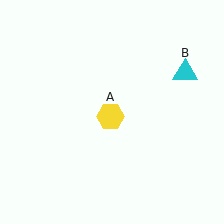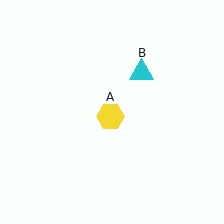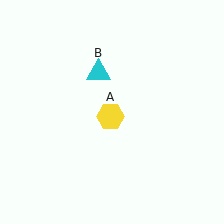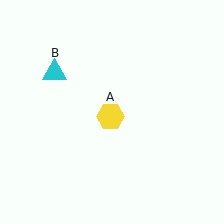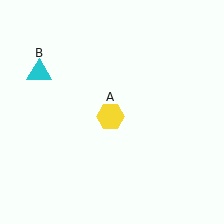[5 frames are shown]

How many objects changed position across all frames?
1 object changed position: cyan triangle (object B).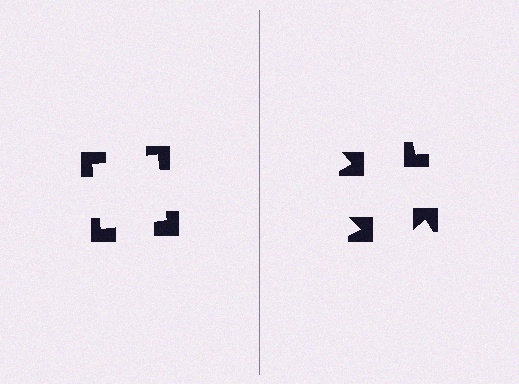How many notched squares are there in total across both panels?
8 — 4 on each side.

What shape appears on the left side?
An illusory square.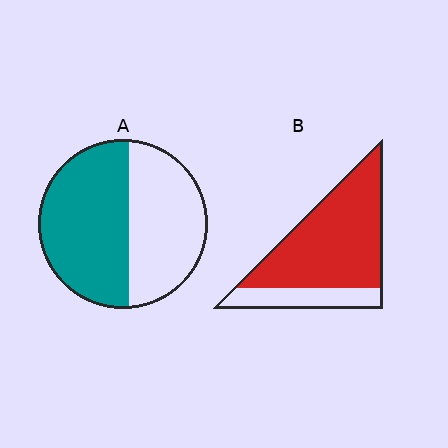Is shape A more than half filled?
Yes.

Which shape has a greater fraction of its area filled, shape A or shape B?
Shape B.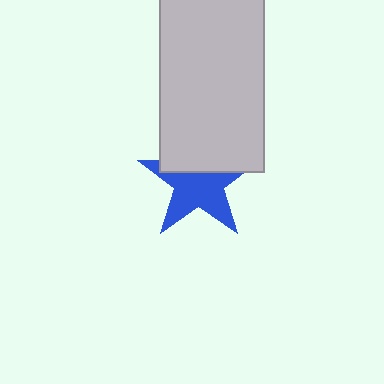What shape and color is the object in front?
The object in front is a light gray rectangle.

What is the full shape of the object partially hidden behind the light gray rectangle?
The partially hidden object is a blue star.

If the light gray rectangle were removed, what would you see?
You would see the complete blue star.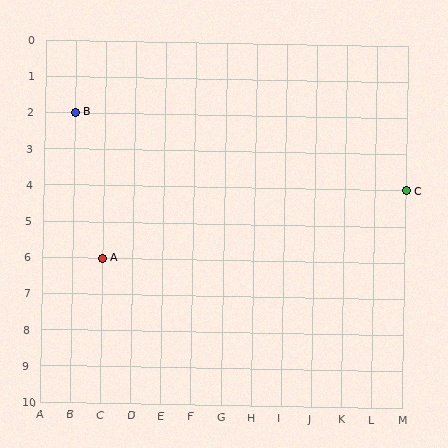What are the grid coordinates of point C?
Point C is at grid coordinates (M, 4).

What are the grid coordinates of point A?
Point A is at grid coordinates (C, 6).